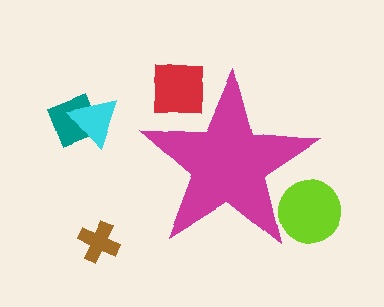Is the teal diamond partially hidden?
No, the teal diamond is fully visible.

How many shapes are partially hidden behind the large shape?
2 shapes are partially hidden.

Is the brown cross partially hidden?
No, the brown cross is fully visible.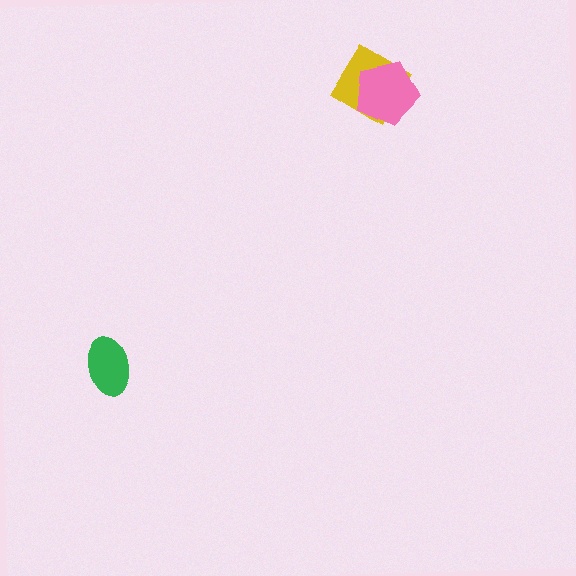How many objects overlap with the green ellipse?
0 objects overlap with the green ellipse.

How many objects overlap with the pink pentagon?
1 object overlaps with the pink pentagon.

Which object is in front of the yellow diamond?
The pink pentagon is in front of the yellow diamond.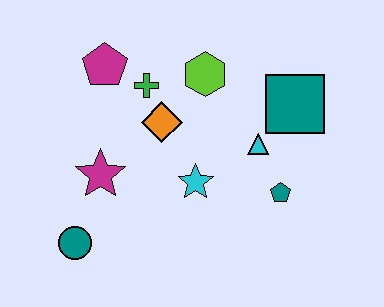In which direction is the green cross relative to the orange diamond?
The green cross is above the orange diamond.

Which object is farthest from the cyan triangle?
The teal circle is farthest from the cyan triangle.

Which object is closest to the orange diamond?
The green cross is closest to the orange diamond.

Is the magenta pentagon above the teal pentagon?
Yes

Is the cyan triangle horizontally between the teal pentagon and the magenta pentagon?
Yes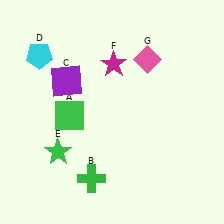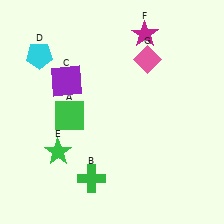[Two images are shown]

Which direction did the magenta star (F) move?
The magenta star (F) moved right.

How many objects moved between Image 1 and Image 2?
1 object moved between the two images.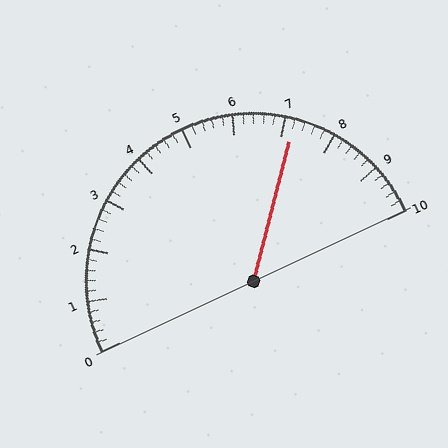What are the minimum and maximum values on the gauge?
The gauge ranges from 0 to 10.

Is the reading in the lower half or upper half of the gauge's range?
The reading is in the upper half of the range (0 to 10).